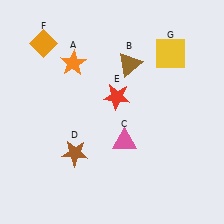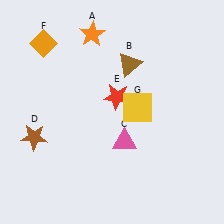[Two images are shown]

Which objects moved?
The objects that moved are: the orange star (A), the brown star (D), the yellow square (G).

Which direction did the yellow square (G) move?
The yellow square (G) moved down.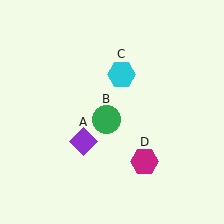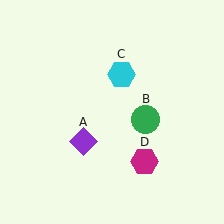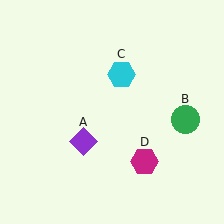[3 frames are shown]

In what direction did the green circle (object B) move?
The green circle (object B) moved right.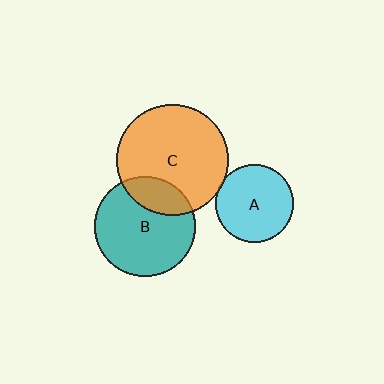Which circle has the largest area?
Circle C (orange).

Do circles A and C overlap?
Yes.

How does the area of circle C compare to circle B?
Approximately 1.2 times.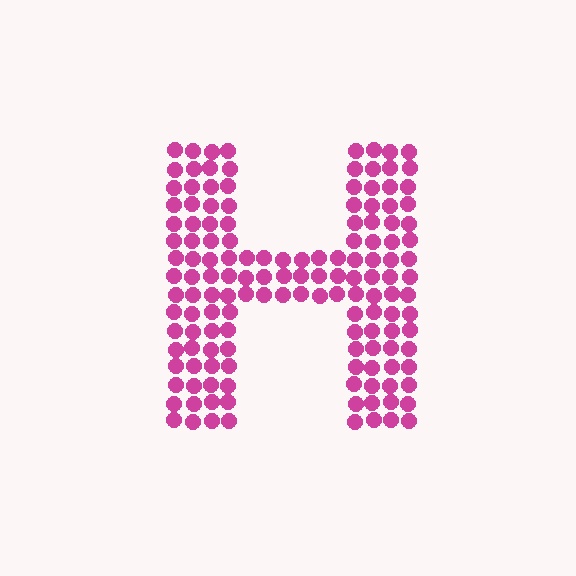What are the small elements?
The small elements are circles.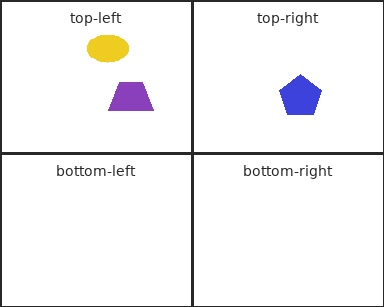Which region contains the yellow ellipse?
The top-left region.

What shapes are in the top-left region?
The purple trapezoid, the yellow ellipse.